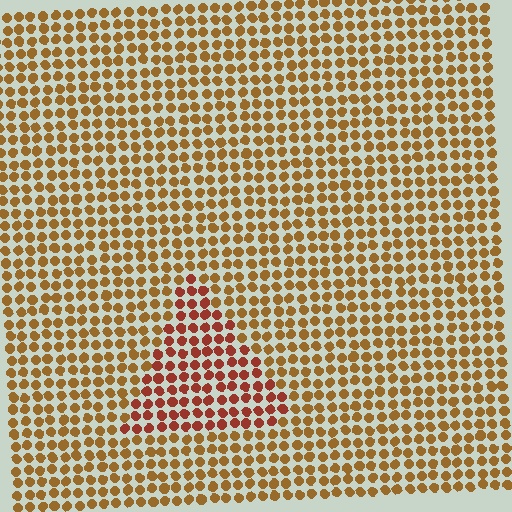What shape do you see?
I see a triangle.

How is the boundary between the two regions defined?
The boundary is defined purely by a slight shift in hue (about 29 degrees). Spacing, size, and orientation are identical on both sides.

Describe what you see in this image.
The image is filled with small brown elements in a uniform arrangement. A triangle-shaped region is visible where the elements are tinted to a slightly different hue, forming a subtle color boundary.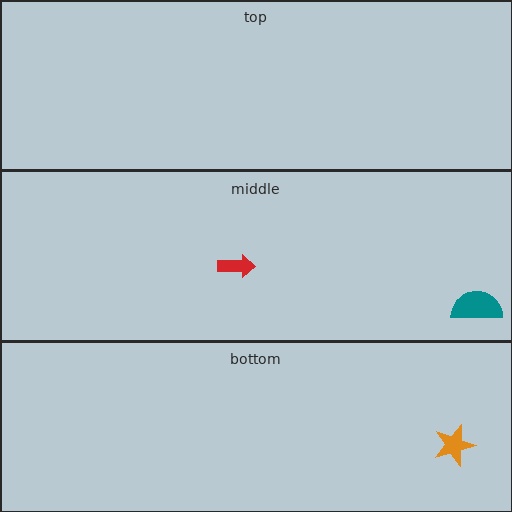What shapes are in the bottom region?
The orange star.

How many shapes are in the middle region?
2.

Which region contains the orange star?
The bottom region.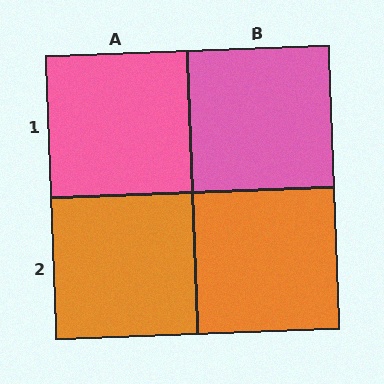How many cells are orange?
2 cells are orange.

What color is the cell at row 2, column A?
Orange.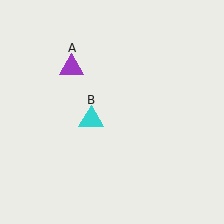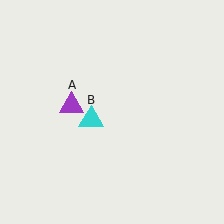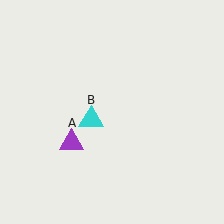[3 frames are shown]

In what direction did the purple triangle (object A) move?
The purple triangle (object A) moved down.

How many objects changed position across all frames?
1 object changed position: purple triangle (object A).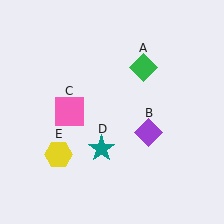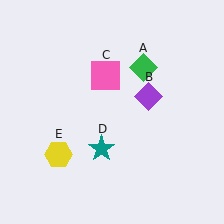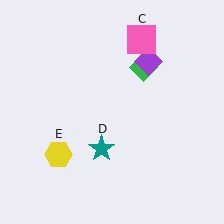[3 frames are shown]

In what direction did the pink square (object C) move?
The pink square (object C) moved up and to the right.